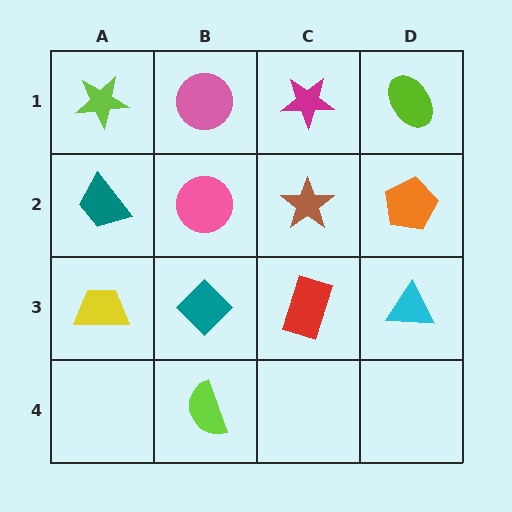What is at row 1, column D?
A lime ellipse.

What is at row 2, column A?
A teal trapezoid.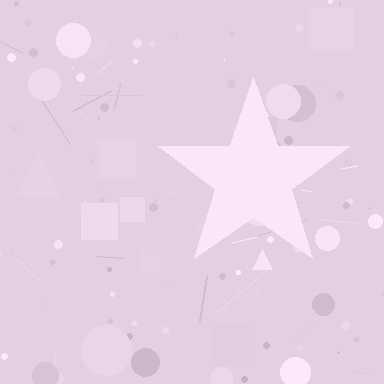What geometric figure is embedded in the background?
A star is embedded in the background.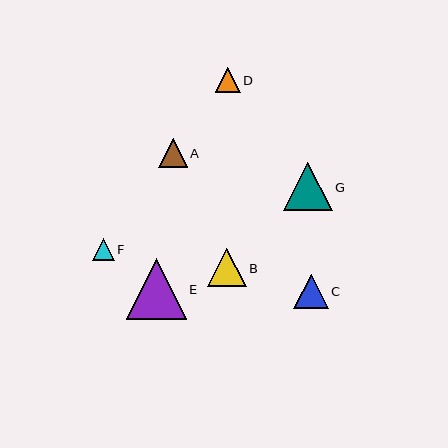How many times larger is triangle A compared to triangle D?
Triangle A is approximately 1.2 times the size of triangle D.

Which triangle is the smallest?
Triangle F is the smallest with a size of approximately 22 pixels.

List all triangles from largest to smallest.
From largest to smallest: E, G, B, C, A, D, F.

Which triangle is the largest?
Triangle E is the largest with a size of approximately 60 pixels.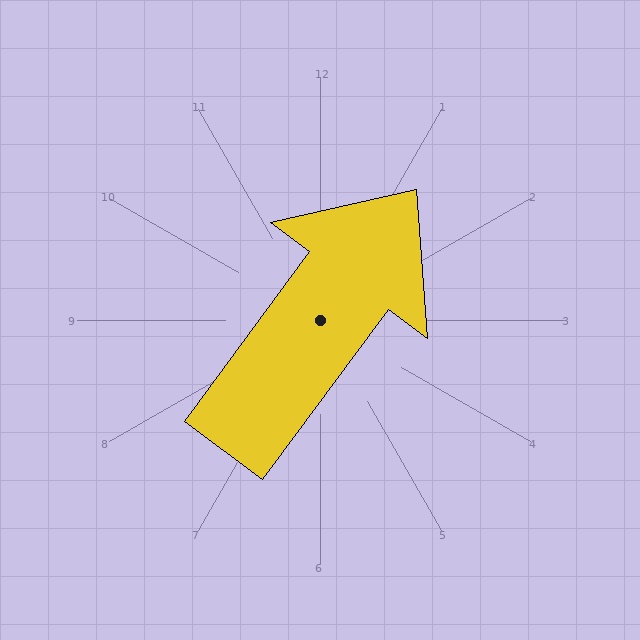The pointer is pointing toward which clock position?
Roughly 1 o'clock.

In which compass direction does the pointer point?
Northeast.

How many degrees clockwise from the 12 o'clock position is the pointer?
Approximately 36 degrees.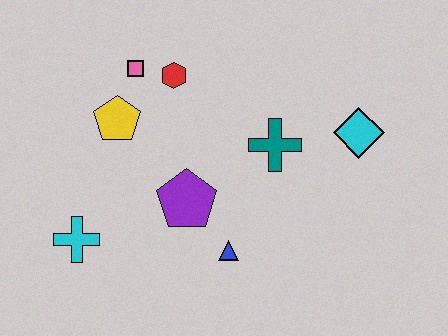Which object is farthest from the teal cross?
The cyan cross is farthest from the teal cross.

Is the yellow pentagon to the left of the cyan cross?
No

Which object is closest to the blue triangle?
The purple pentagon is closest to the blue triangle.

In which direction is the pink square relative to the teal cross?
The pink square is to the left of the teal cross.